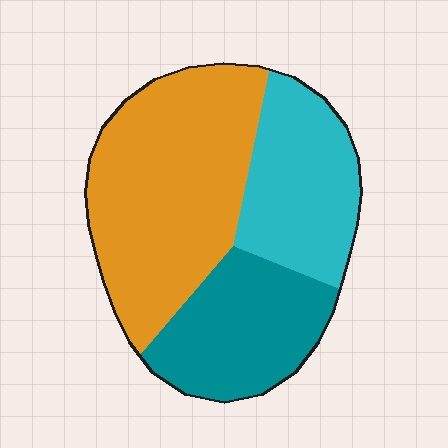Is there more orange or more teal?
Orange.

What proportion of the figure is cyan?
Cyan covers 26% of the figure.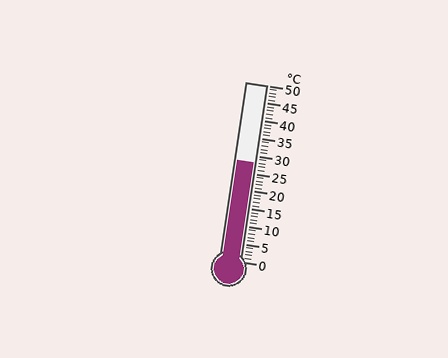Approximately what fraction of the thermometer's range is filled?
The thermometer is filled to approximately 55% of its range.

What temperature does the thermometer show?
The thermometer shows approximately 28°C.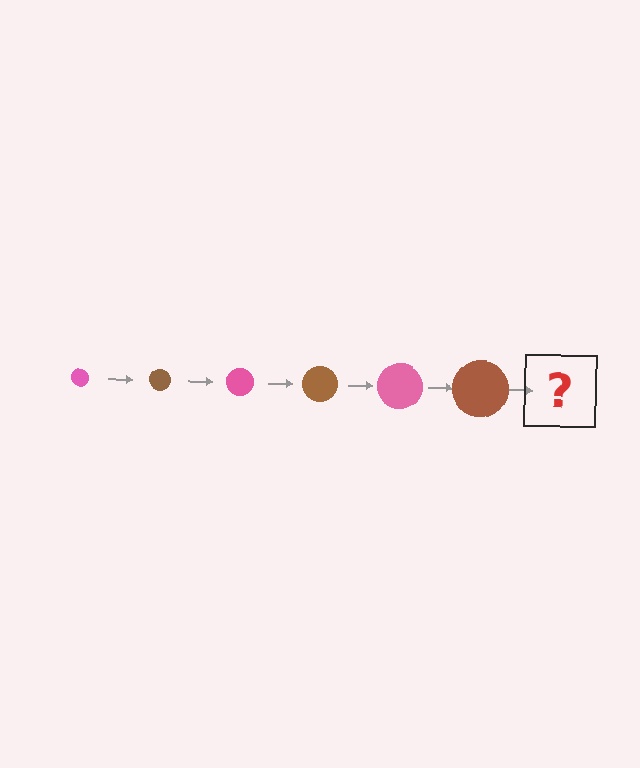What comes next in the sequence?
The next element should be a pink circle, larger than the previous one.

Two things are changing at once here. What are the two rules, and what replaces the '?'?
The two rules are that the circle grows larger each step and the color cycles through pink and brown. The '?' should be a pink circle, larger than the previous one.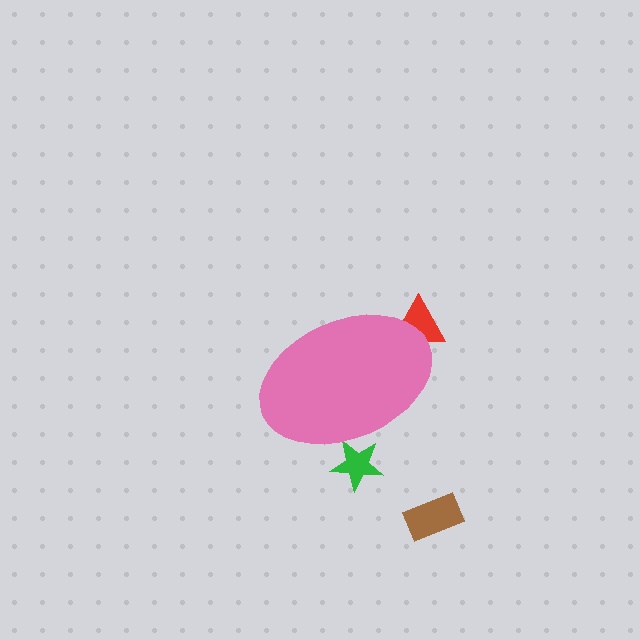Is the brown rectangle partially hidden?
No, the brown rectangle is fully visible.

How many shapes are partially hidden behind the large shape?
2 shapes are partially hidden.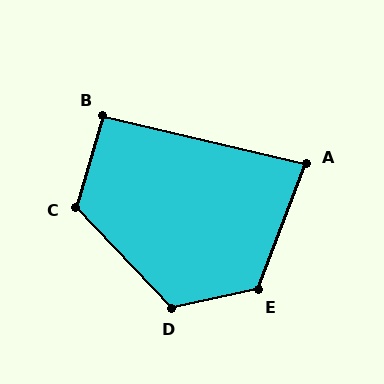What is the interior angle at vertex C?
Approximately 120 degrees (obtuse).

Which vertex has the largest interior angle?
E, at approximately 123 degrees.